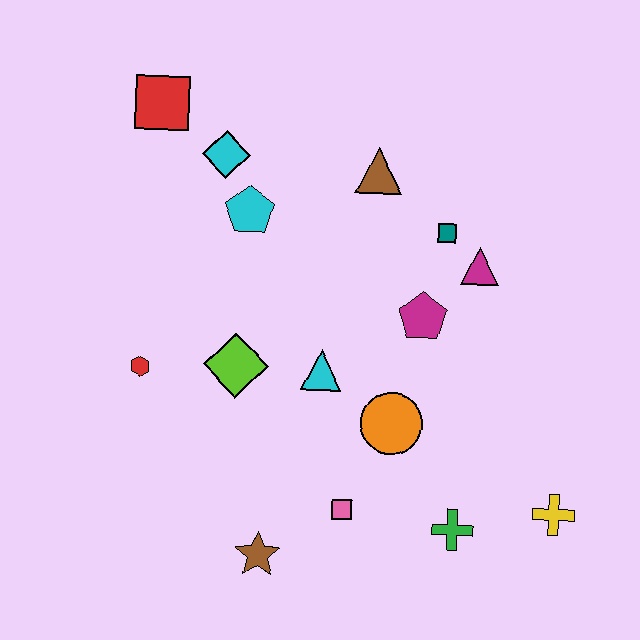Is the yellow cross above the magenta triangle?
No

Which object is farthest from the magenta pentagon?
The red square is farthest from the magenta pentagon.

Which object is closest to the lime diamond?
The cyan triangle is closest to the lime diamond.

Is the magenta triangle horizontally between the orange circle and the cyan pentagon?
No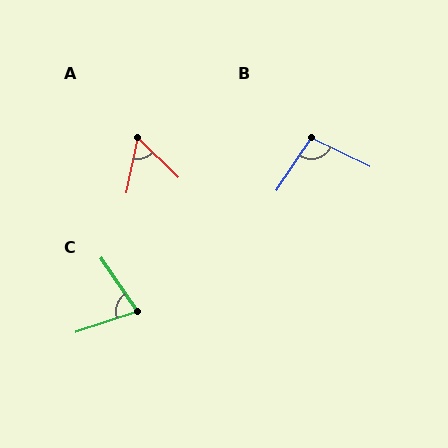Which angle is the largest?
B, at approximately 98 degrees.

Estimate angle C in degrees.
Approximately 74 degrees.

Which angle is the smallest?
A, at approximately 57 degrees.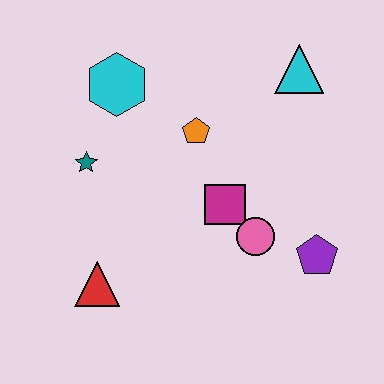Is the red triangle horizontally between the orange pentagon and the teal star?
Yes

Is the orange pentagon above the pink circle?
Yes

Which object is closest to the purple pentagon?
The pink circle is closest to the purple pentagon.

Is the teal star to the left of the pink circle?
Yes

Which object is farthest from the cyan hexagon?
The purple pentagon is farthest from the cyan hexagon.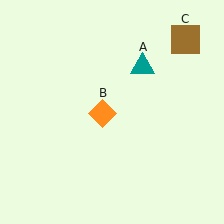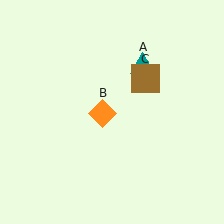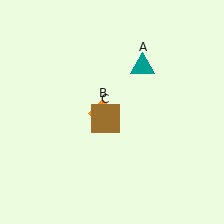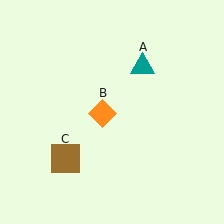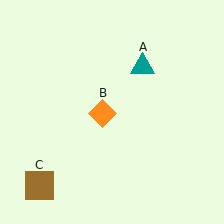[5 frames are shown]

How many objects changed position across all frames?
1 object changed position: brown square (object C).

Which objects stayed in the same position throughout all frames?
Teal triangle (object A) and orange diamond (object B) remained stationary.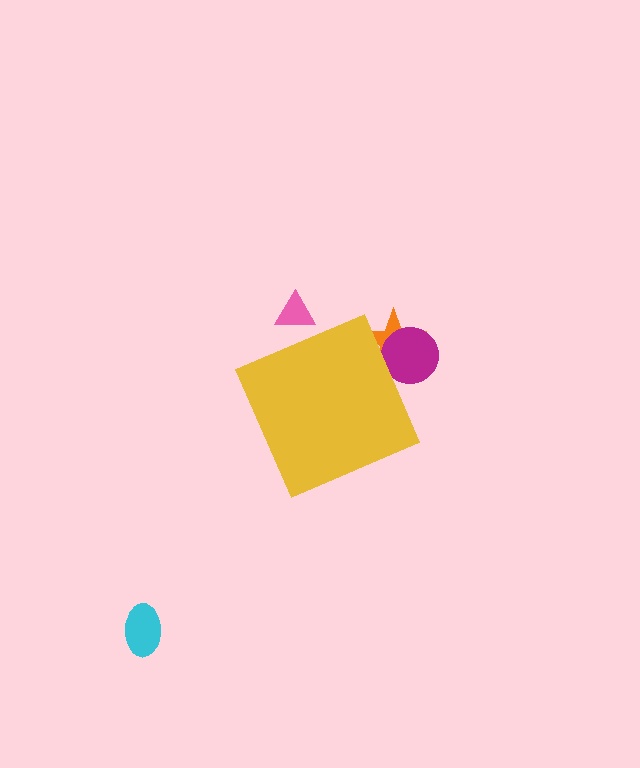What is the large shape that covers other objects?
A yellow diamond.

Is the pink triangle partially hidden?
Yes, the pink triangle is partially hidden behind the yellow diamond.